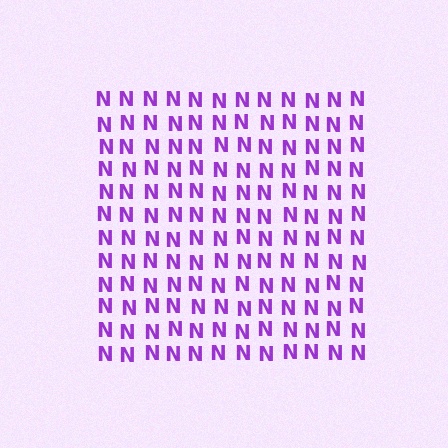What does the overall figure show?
The overall figure shows a square.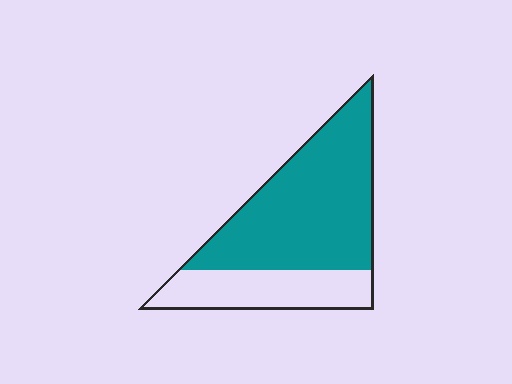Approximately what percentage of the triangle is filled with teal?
Approximately 70%.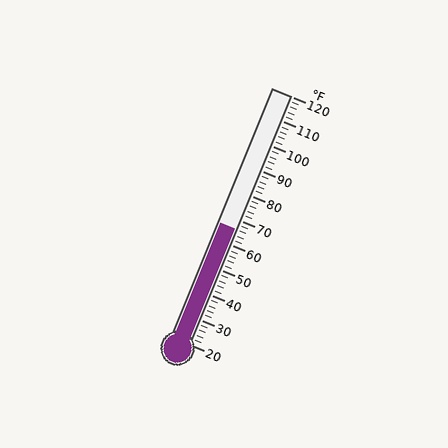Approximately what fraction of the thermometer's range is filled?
The thermometer is filled to approximately 45% of its range.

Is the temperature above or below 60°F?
The temperature is above 60°F.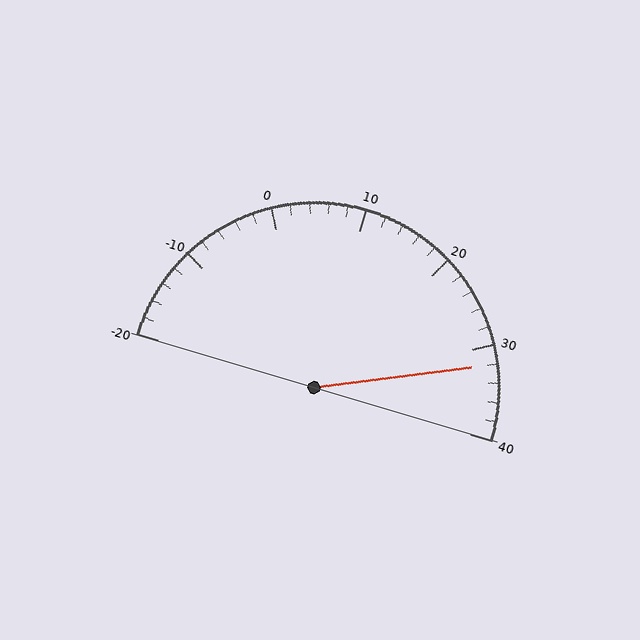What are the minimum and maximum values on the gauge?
The gauge ranges from -20 to 40.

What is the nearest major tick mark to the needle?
The nearest major tick mark is 30.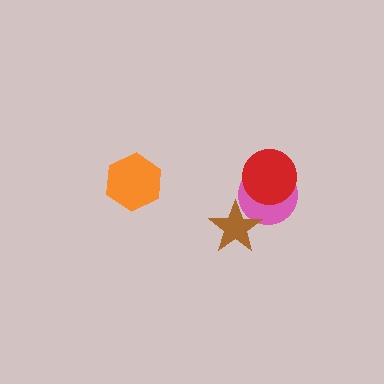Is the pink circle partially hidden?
Yes, it is partially covered by another shape.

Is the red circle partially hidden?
No, no other shape covers it.